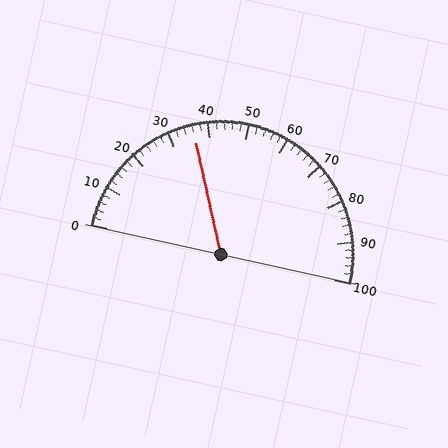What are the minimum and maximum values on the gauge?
The gauge ranges from 0 to 100.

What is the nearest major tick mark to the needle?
The nearest major tick mark is 40.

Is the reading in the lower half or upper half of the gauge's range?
The reading is in the lower half of the range (0 to 100).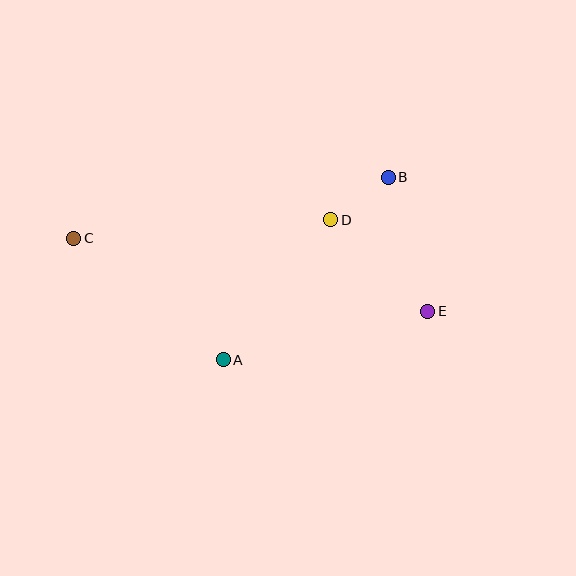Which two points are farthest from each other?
Points C and E are farthest from each other.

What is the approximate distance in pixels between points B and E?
The distance between B and E is approximately 139 pixels.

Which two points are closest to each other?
Points B and D are closest to each other.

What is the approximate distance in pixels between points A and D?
The distance between A and D is approximately 177 pixels.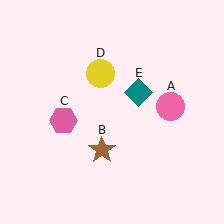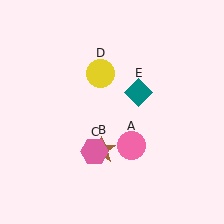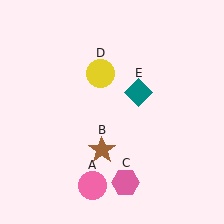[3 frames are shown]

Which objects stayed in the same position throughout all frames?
Brown star (object B) and yellow circle (object D) and teal diamond (object E) remained stationary.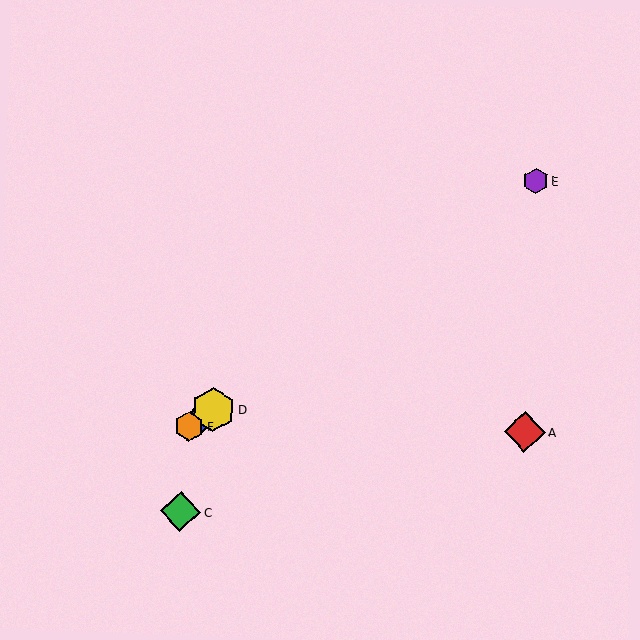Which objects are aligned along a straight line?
Objects B, D, E, F are aligned along a straight line.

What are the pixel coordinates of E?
Object E is at (536, 181).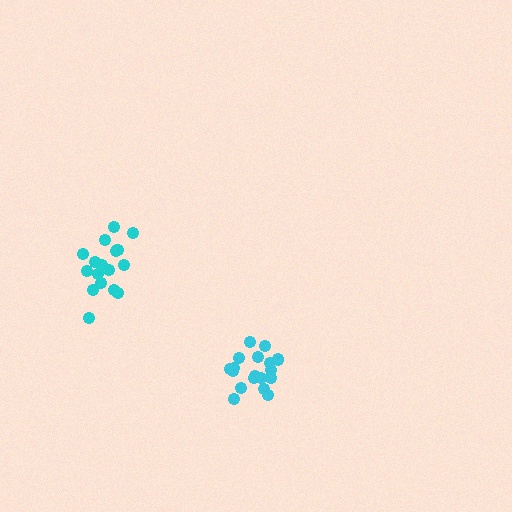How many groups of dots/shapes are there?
There are 2 groups.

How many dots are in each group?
Group 1: 17 dots, Group 2: 18 dots (35 total).